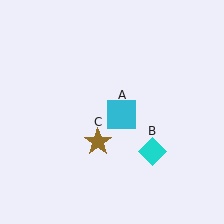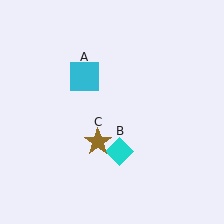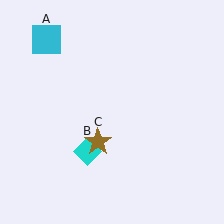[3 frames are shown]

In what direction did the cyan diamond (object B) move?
The cyan diamond (object B) moved left.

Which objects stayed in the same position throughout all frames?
Brown star (object C) remained stationary.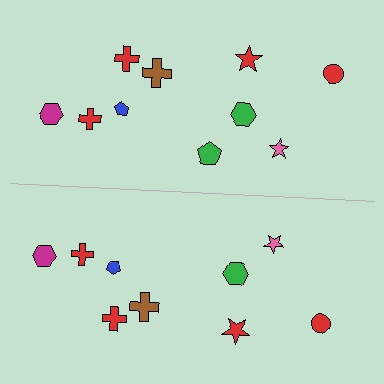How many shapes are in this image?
There are 19 shapes in this image.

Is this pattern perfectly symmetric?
No, the pattern is not perfectly symmetric. A green pentagon is missing from the bottom side.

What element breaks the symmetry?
A green pentagon is missing from the bottom side.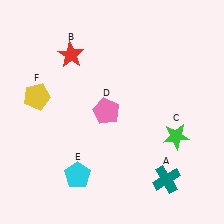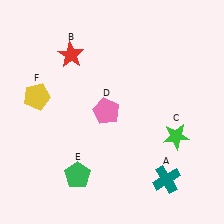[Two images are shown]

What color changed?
The pentagon (E) changed from cyan in Image 1 to green in Image 2.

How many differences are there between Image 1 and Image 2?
There is 1 difference between the two images.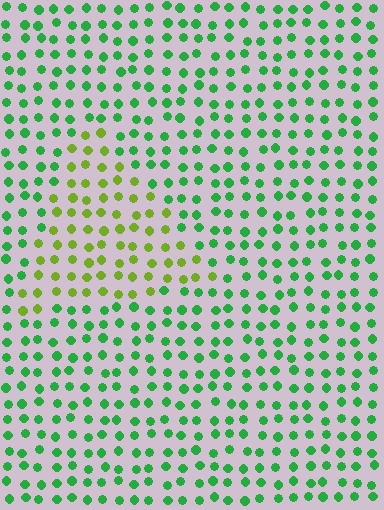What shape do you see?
I see a triangle.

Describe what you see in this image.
The image is filled with small green elements in a uniform arrangement. A triangle-shaped region is visible where the elements are tinted to a slightly different hue, forming a subtle color boundary.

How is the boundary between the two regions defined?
The boundary is defined purely by a slight shift in hue (about 45 degrees). Spacing, size, and orientation are identical on both sides.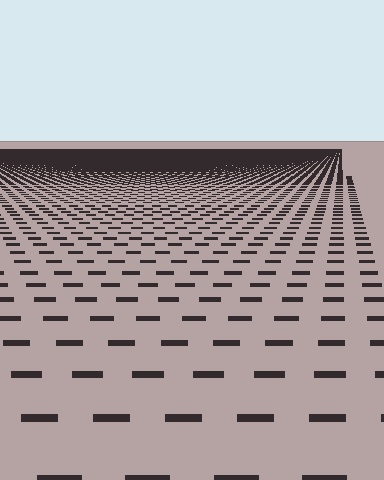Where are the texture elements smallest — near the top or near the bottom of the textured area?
Near the top.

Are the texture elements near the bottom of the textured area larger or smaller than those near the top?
Larger. Near the bottom, elements are closer to the viewer and appear at a bigger on-screen size.